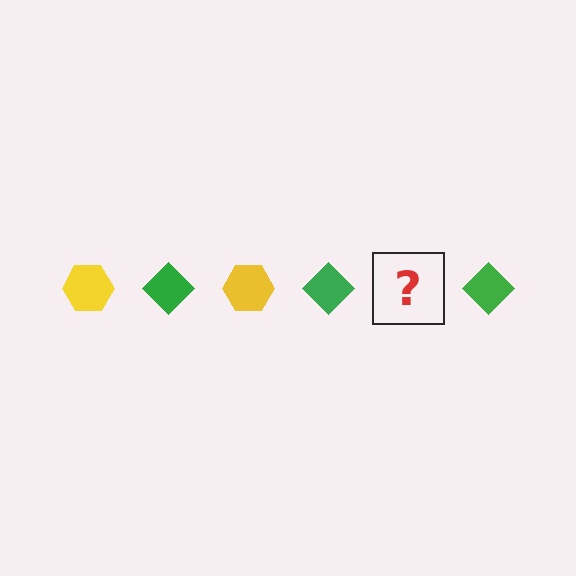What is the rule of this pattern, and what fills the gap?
The rule is that the pattern alternates between yellow hexagon and green diamond. The gap should be filled with a yellow hexagon.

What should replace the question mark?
The question mark should be replaced with a yellow hexagon.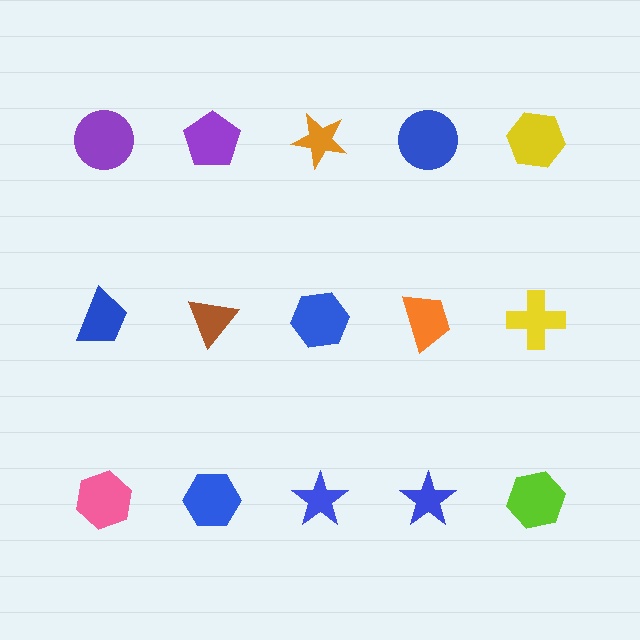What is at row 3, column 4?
A blue star.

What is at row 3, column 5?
A lime hexagon.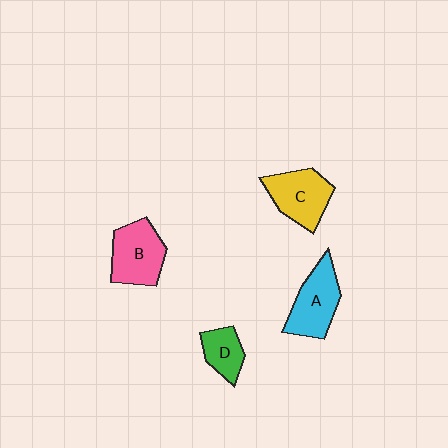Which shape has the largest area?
Shape B (pink).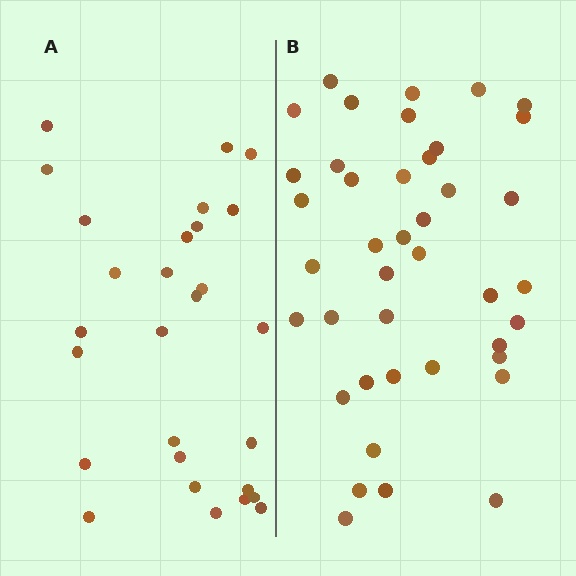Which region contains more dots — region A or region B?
Region B (the right region) has more dots.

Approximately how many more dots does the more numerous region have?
Region B has approximately 15 more dots than region A.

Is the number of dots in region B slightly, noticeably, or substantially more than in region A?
Region B has substantially more. The ratio is roughly 1.5 to 1.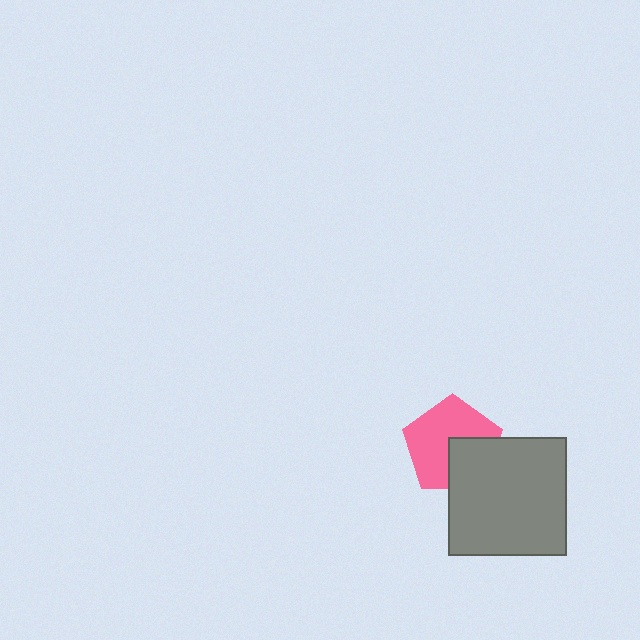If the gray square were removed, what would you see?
You would see the complete pink pentagon.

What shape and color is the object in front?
The object in front is a gray square.